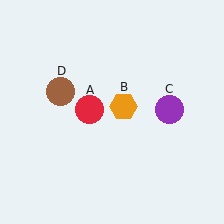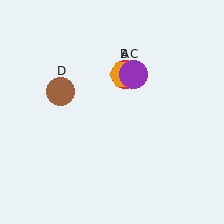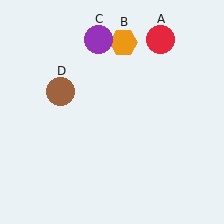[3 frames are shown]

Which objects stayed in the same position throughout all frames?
Brown circle (object D) remained stationary.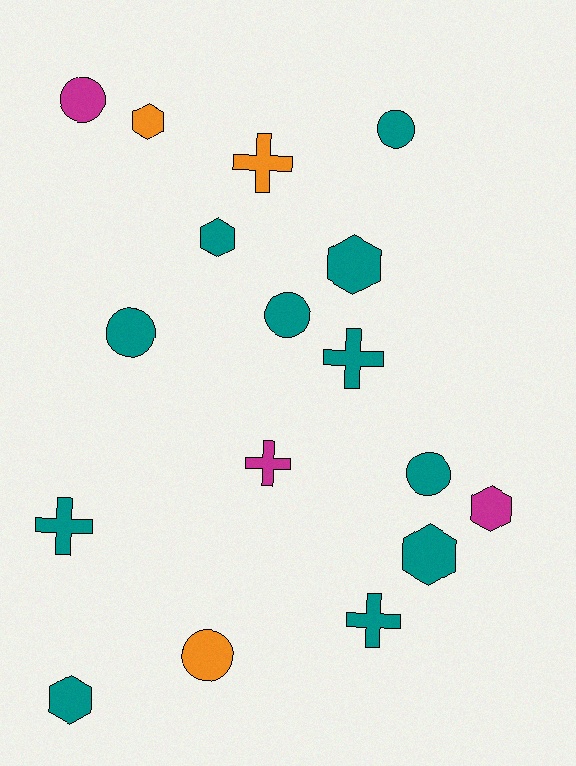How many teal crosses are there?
There are 3 teal crosses.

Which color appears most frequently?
Teal, with 11 objects.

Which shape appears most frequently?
Hexagon, with 6 objects.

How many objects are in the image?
There are 17 objects.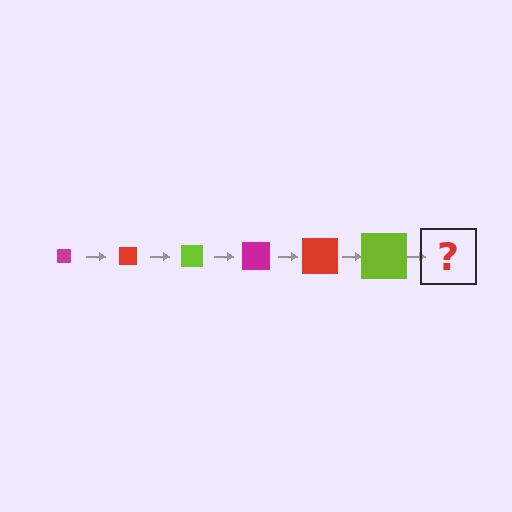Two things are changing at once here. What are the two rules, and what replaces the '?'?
The two rules are that the square grows larger each step and the color cycles through magenta, red, and lime. The '?' should be a magenta square, larger than the previous one.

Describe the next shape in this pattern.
It should be a magenta square, larger than the previous one.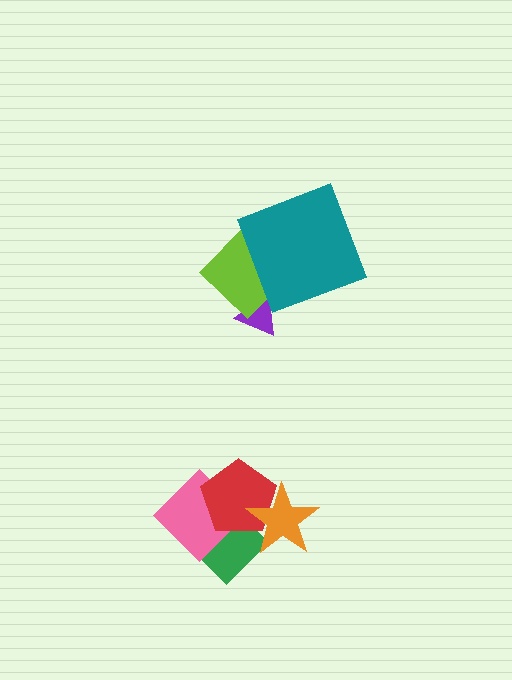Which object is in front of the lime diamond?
The teal square is in front of the lime diamond.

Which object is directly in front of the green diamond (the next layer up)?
The pink diamond is directly in front of the green diamond.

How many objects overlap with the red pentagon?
3 objects overlap with the red pentagon.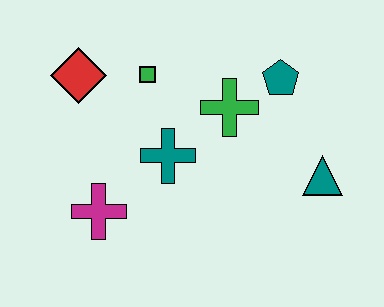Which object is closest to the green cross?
The teal pentagon is closest to the green cross.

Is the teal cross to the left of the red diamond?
No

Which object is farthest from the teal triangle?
The red diamond is farthest from the teal triangle.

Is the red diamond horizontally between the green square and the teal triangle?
No